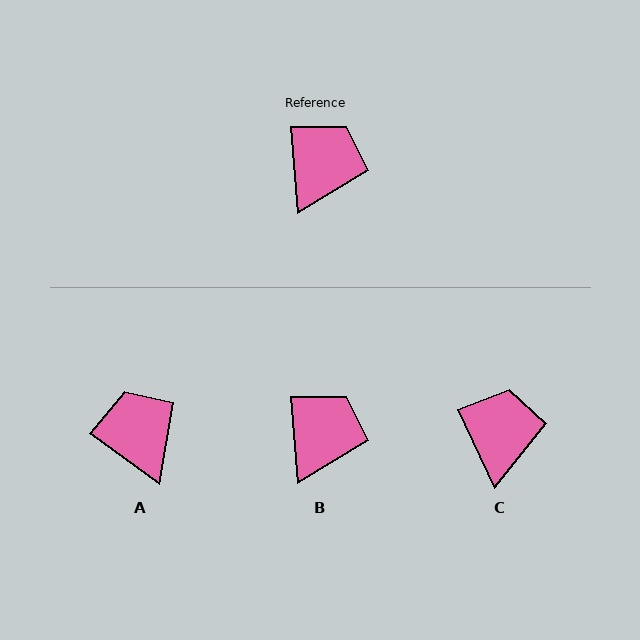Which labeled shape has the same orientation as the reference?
B.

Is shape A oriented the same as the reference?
No, it is off by about 50 degrees.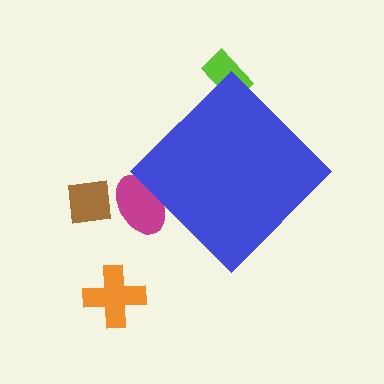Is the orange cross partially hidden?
No, the orange cross is fully visible.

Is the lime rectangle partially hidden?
Yes, the lime rectangle is partially hidden behind the blue diamond.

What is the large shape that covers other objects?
A blue diamond.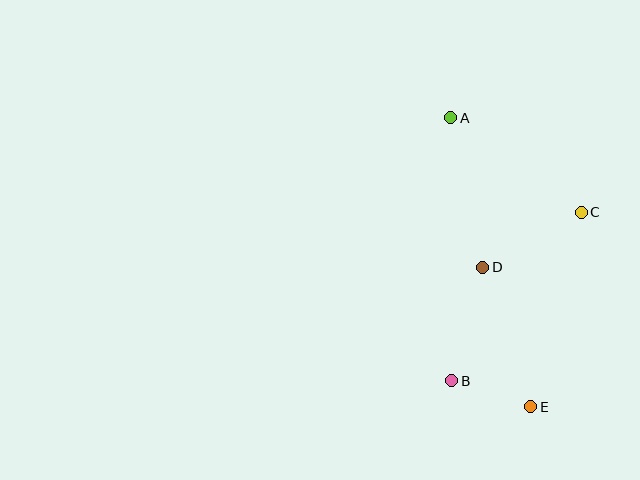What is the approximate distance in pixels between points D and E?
The distance between D and E is approximately 148 pixels.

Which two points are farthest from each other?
Points A and E are farthest from each other.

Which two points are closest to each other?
Points B and E are closest to each other.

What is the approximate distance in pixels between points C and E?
The distance between C and E is approximately 201 pixels.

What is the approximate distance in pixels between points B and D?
The distance between B and D is approximately 118 pixels.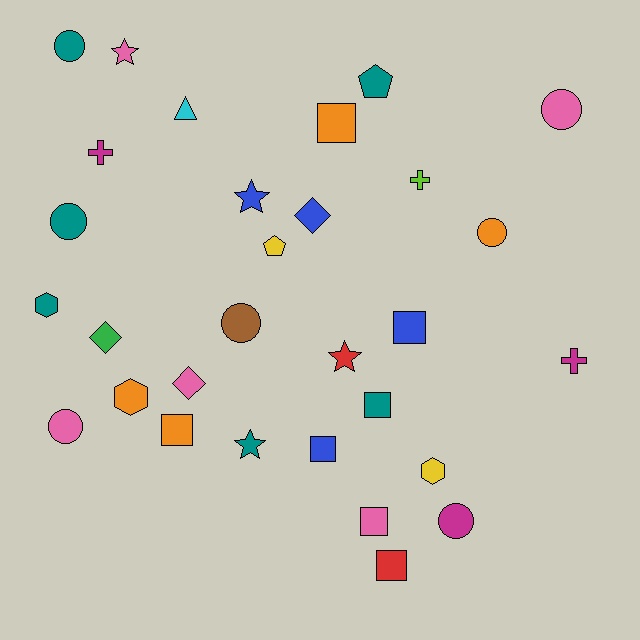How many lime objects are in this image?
There is 1 lime object.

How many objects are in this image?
There are 30 objects.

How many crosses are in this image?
There are 3 crosses.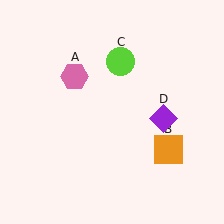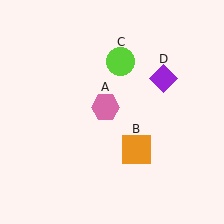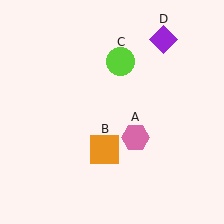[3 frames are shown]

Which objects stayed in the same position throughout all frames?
Lime circle (object C) remained stationary.